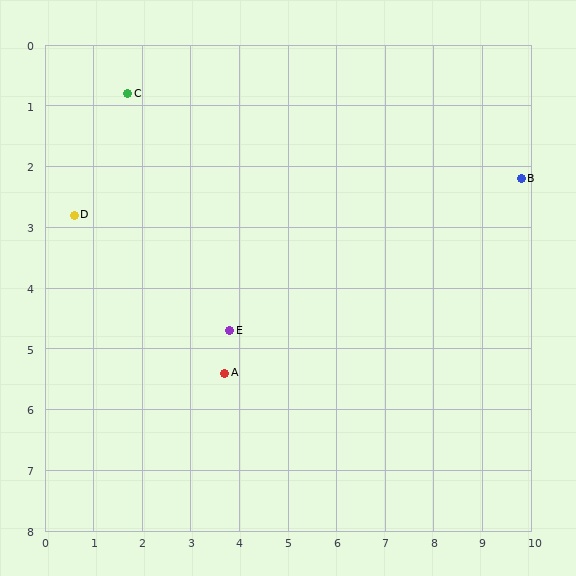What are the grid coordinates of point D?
Point D is at approximately (0.6, 2.8).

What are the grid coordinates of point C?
Point C is at approximately (1.7, 0.8).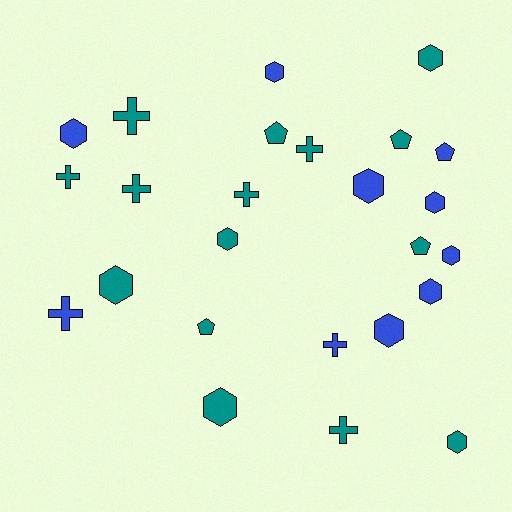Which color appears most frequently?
Teal, with 15 objects.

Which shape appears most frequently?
Hexagon, with 12 objects.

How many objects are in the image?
There are 25 objects.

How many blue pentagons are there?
There is 1 blue pentagon.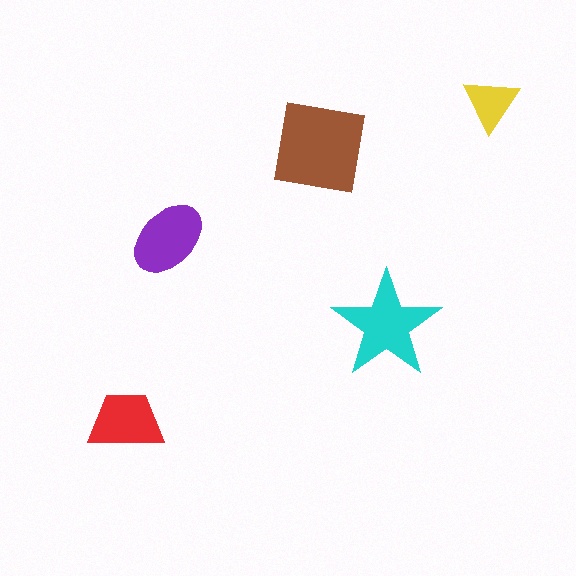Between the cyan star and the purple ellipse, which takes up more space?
The cyan star.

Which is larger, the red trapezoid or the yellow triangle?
The red trapezoid.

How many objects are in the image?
There are 5 objects in the image.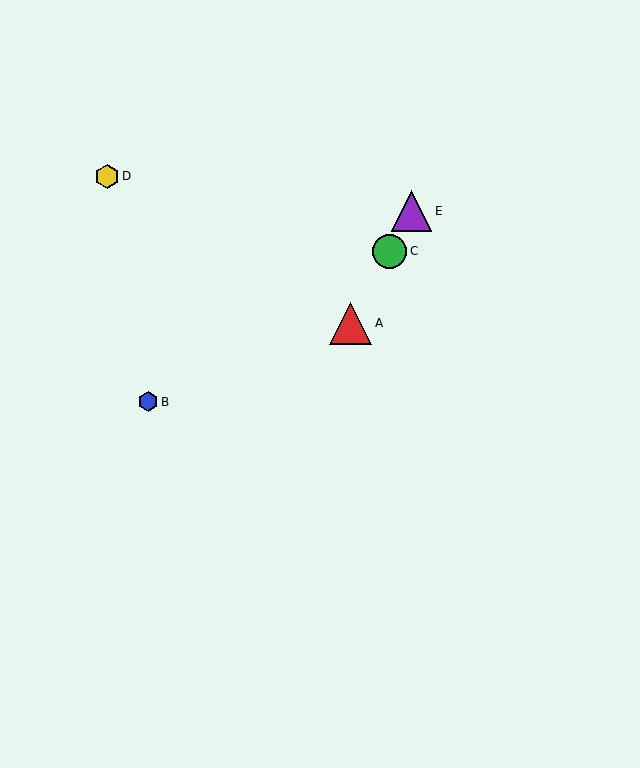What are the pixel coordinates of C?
Object C is at (390, 251).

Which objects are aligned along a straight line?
Objects A, C, E are aligned along a straight line.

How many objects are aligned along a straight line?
3 objects (A, C, E) are aligned along a straight line.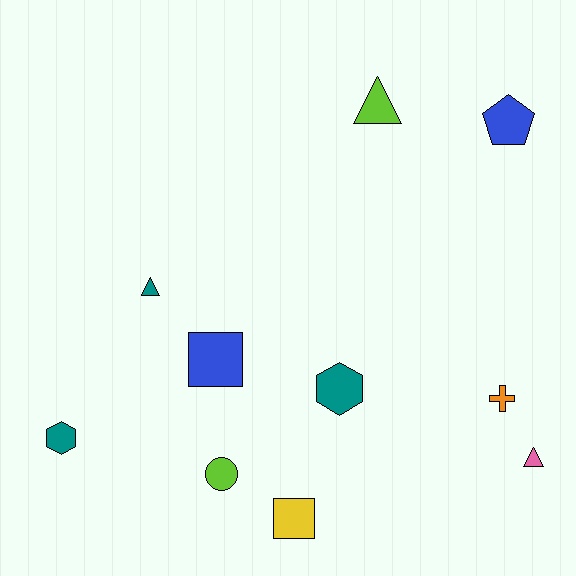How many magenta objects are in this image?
There are no magenta objects.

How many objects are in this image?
There are 10 objects.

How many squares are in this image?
There are 2 squares.